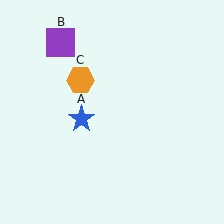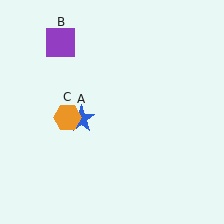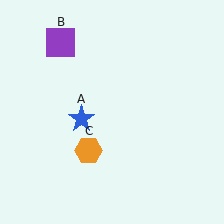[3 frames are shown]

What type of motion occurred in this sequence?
The orange hexagon (object C) rotated counterclockwise around the center of the scene.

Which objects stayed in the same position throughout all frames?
Blue star (object A) and purple square (object B) remained stationary.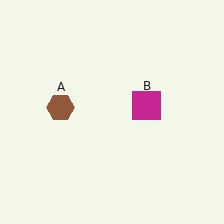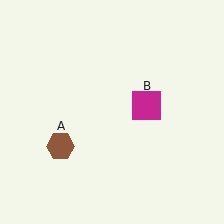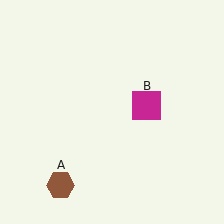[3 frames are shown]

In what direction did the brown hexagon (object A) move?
The brown hexagon (object A) moved down.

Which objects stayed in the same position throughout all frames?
Magenta square (object B) remained stationary.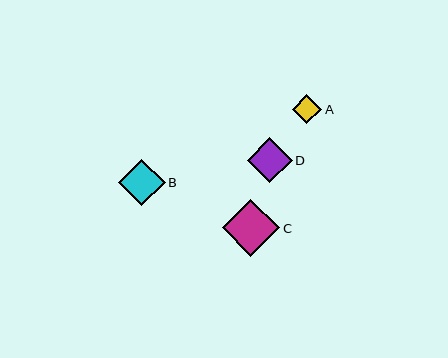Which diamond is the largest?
Diamond C is the largest with a size of approximately 57 pixels.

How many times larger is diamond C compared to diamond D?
Diamond C is approximately 1.3 times the size of diamond D.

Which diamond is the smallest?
Diamond A is the smallest with a size of approximately 29 pixels.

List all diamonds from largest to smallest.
From largest to smallest: C, B, D, A.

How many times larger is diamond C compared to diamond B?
Diamond C is approximately 1.2 times the size of diamond B.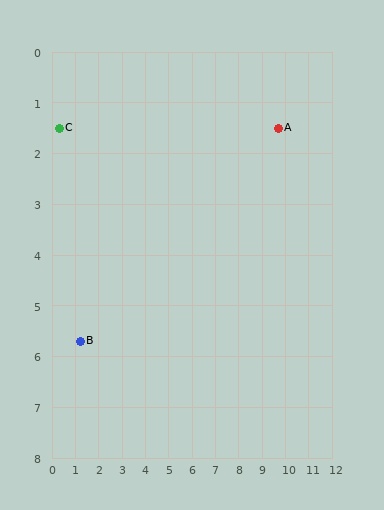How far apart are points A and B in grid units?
Points A and B are about 9.5 grid units apart.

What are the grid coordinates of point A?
Point A is at approximately (9.7, 1.5).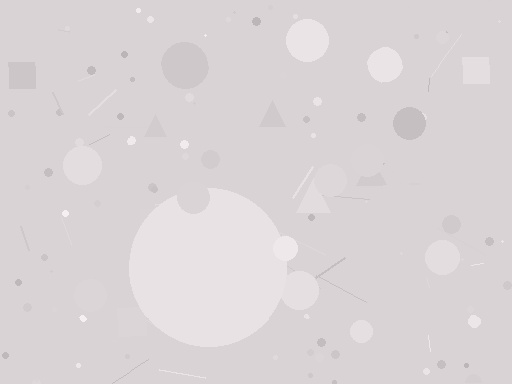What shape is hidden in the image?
A circle is hidden in the image.